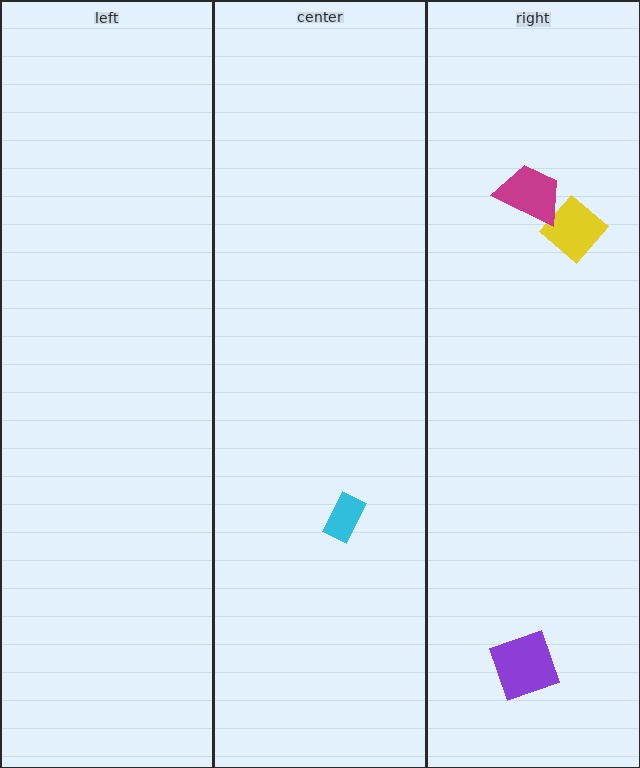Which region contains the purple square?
The right region.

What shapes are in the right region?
The yellow diamond, the purple square, the magenta trapezoid.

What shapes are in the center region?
The cyan rectangle.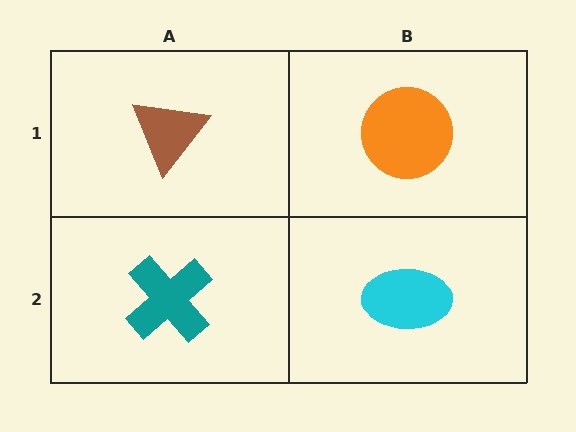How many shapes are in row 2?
2 shapes.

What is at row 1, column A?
A brown triangle.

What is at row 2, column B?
A cyan ellipse.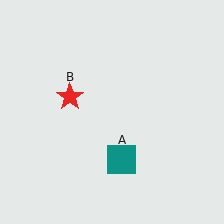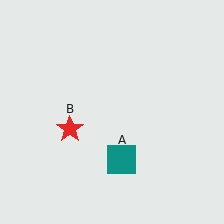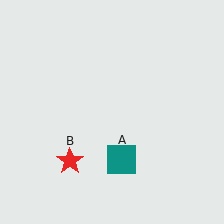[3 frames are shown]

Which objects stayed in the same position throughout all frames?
Teal square (object A) remained stationary.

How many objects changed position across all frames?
1 object changed position: red star (object B).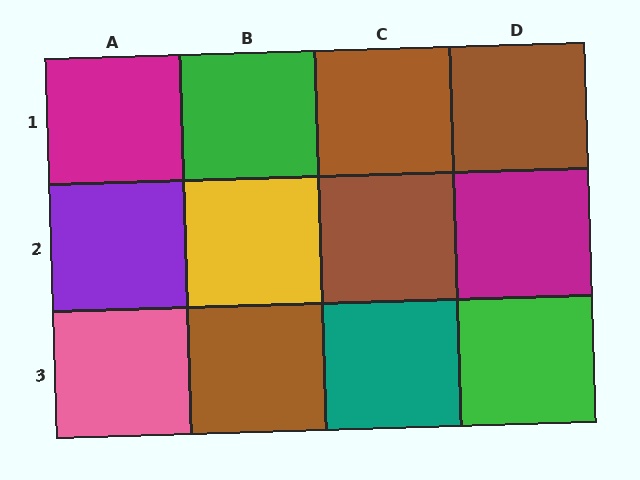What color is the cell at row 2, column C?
Brown.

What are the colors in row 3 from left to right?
Pink, brown, teal, green.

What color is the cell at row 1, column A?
Magenta.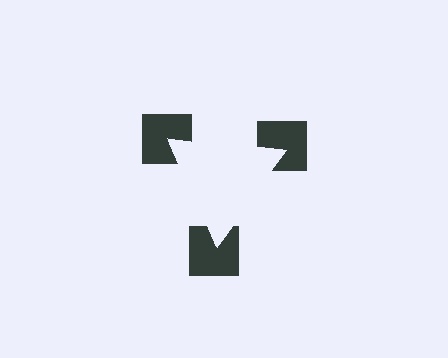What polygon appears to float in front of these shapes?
An illusory triangle — its edges are inferred from the aligned wedge cuts in the notched squares, not physically drawn.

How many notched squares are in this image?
There are 3 — one at each vertex of the illusory triangle.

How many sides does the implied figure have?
3 sides.